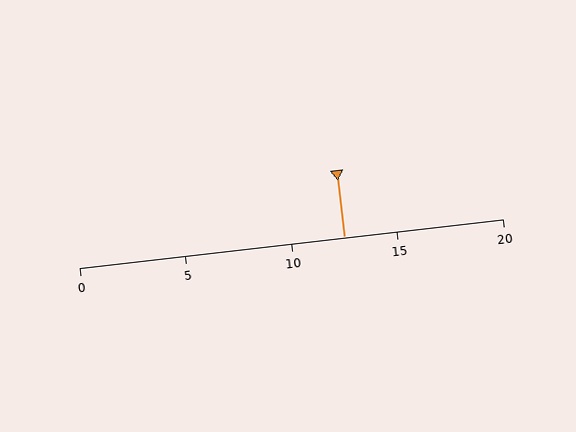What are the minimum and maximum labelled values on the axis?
The axis runs from 0 to 20.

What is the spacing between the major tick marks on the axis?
The major ticks are spaced 5 apart.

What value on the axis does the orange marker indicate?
The marker indicates approximately 12.5.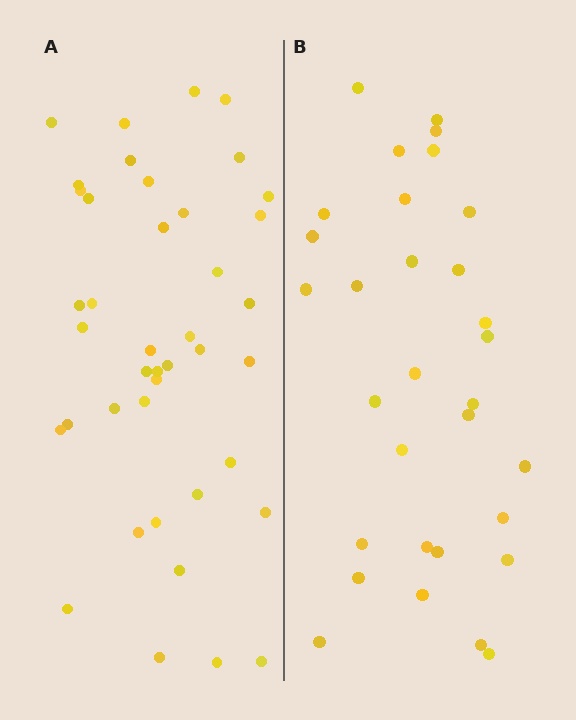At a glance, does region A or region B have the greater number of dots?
Region A (the left region) has more dots.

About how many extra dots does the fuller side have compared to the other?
Region A has roughly 10 or so more dots than region B.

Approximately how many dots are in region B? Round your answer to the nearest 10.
About 30 dots. (The exact count is 31, which rounds to 30.)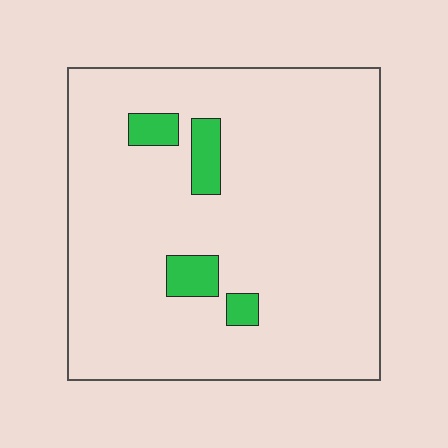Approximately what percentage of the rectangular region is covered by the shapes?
Approximately 5%.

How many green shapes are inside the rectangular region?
4.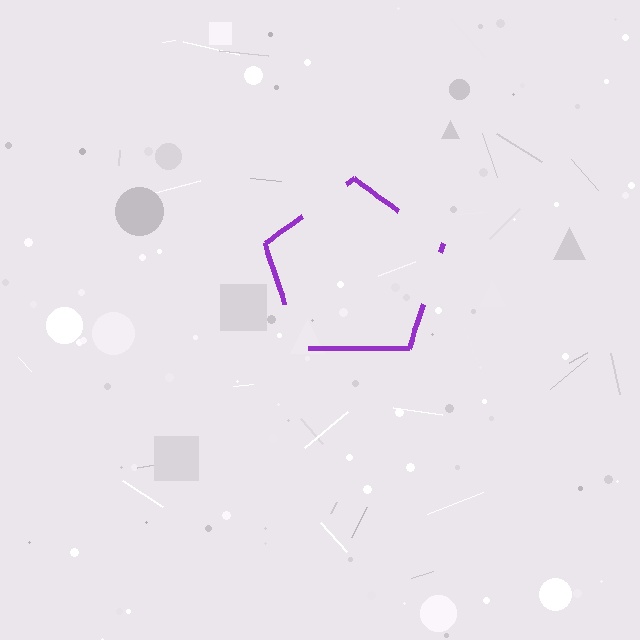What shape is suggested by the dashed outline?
The dashed outline suggests a pentagon.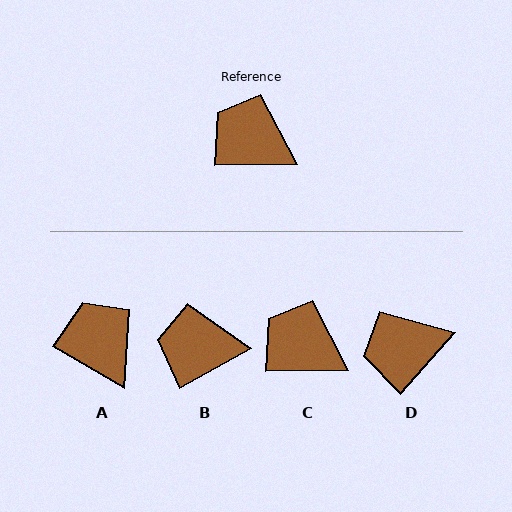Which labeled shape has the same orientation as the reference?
C.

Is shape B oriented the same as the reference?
No, it is off by about 28 degrees.